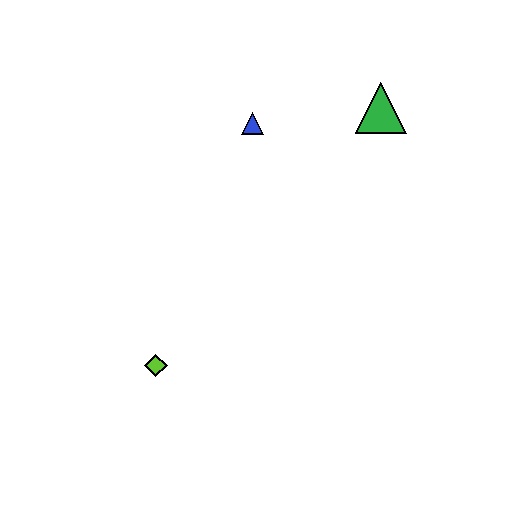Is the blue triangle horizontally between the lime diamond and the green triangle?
Yes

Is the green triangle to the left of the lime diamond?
No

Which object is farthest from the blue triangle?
The lime diamond is farthest from the blue triangle.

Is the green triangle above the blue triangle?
Yes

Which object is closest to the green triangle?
The blue triangle is closest to the green triangle.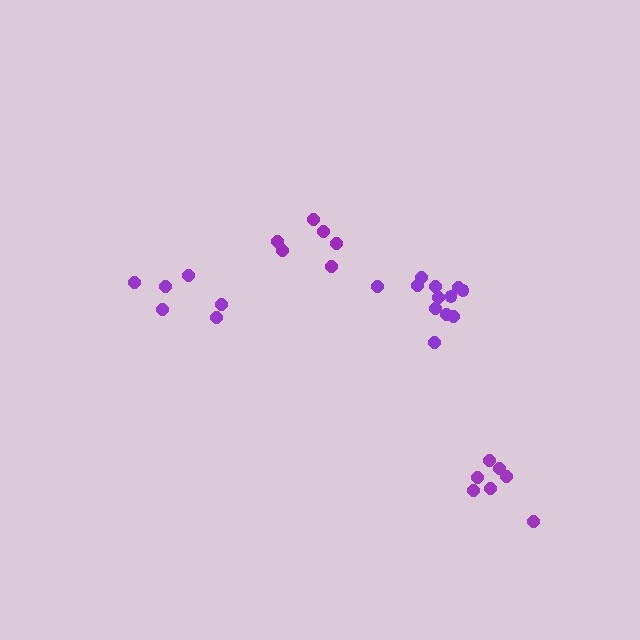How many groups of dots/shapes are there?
There are 4 groups.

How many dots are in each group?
Group 1: 12 dots, Group 2: 6 dots, Group 3: 6 dots, Group 4: 7 dots (31 total).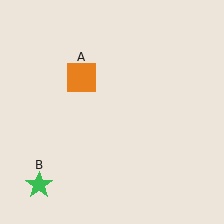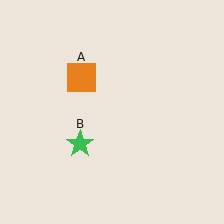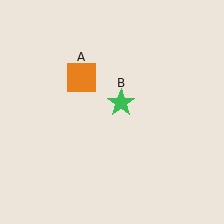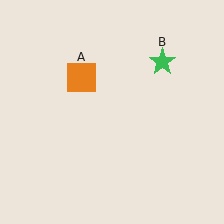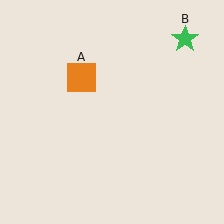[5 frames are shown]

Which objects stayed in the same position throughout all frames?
Orange square (object A) remained stationary.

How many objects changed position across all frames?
1 object changed position: green star (object B).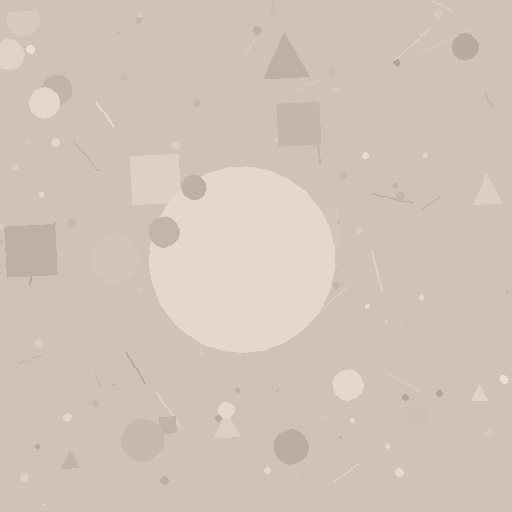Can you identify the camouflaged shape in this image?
The camouflaged shape is a circle.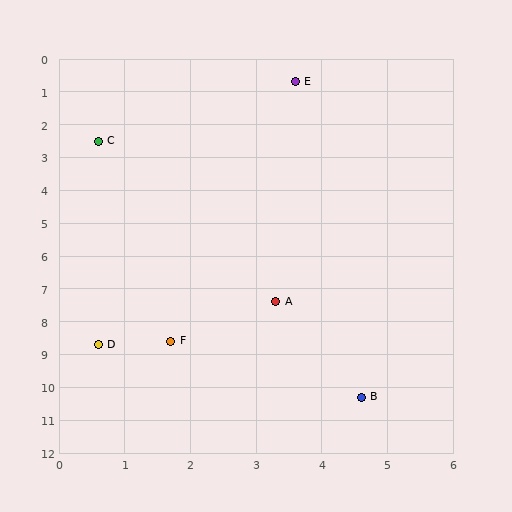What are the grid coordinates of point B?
Point B is at approximately (4.6, 10.3).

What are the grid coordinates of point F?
Point F is at approximately (1.7, 8.6).